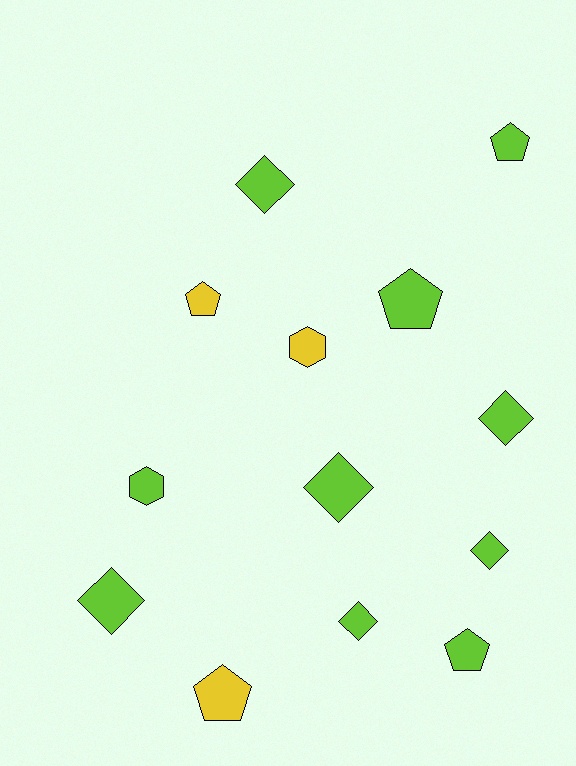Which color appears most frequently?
Lime, with 10 objects.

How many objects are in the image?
There are 13 objects.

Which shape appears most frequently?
Diamond, with 6 objects.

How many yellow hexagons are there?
There is 1 yellow hexagon.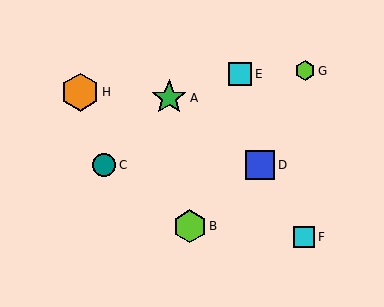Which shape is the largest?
The orange hexagon (labeled H) is the largest.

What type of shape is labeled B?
Shape B is a lime hexagon.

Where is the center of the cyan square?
The center of the cyan square is at (240, 74).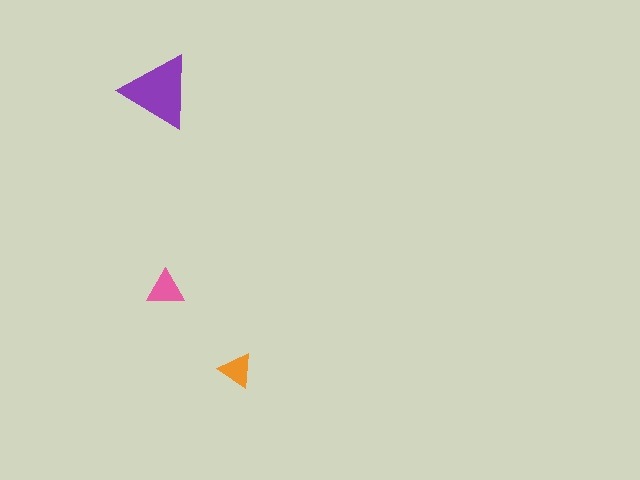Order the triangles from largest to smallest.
the purple one, the pink one, the orange one.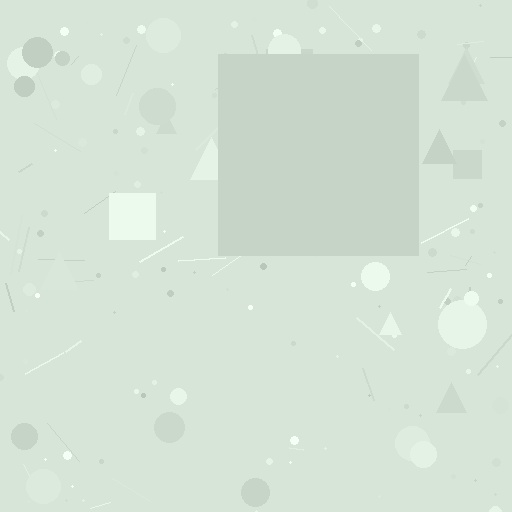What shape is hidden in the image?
A square is hidden in the image.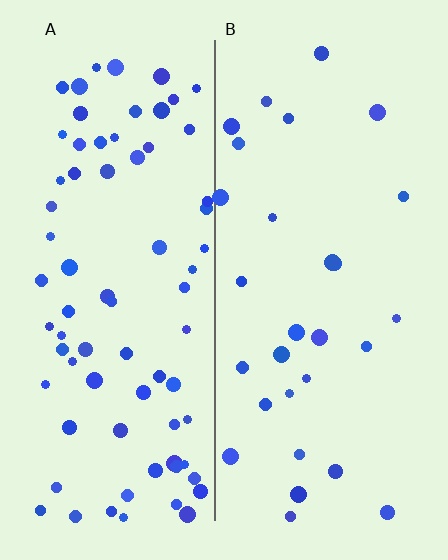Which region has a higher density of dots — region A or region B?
A (the left).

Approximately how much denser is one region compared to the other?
Approximately 2.6× — region A over region B.